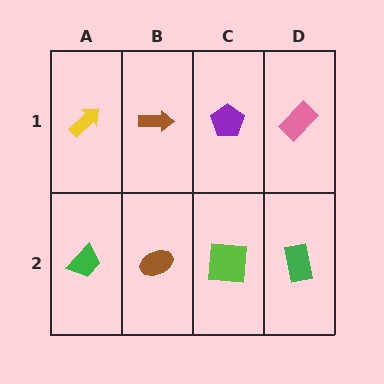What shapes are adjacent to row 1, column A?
A green trapezoid (row 2, column A), a brown arrow (row 1, column B).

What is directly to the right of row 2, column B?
A lime square.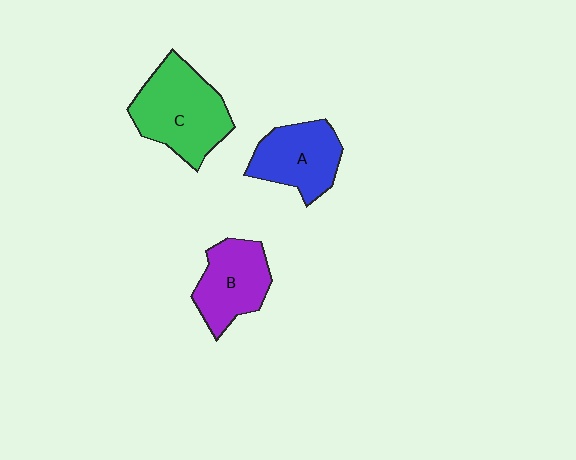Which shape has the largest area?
Shape C (green).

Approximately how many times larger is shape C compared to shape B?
Approximately 1.4 times.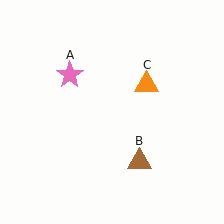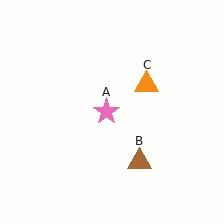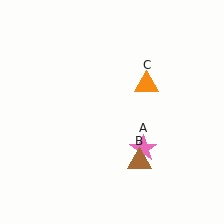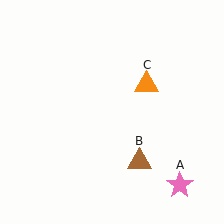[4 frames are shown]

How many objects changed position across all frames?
1 object changed position: pink star (object A).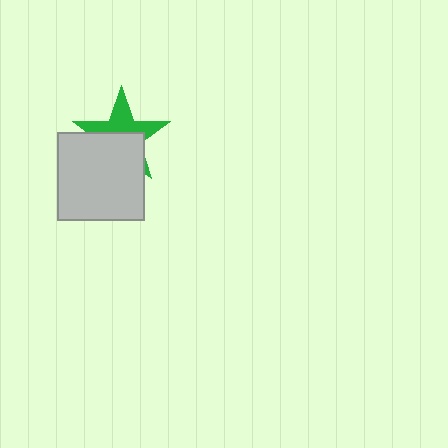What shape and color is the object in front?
The object in front is a light gray square.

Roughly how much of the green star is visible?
About half of it is visible (roughly 46%).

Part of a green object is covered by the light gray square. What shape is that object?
It is a star.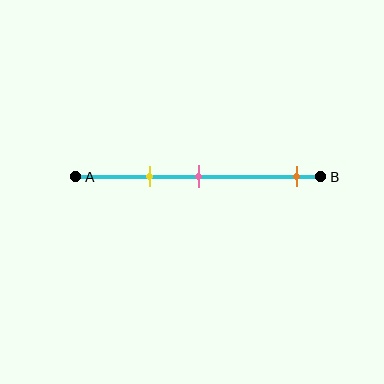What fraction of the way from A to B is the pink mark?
The pink mark is approximately 50% (0.5) of the way from A to B.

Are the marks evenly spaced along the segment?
No, the marks are not evenly spaced.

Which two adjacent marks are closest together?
The yellow and pink marks are the closest adjacent pair.